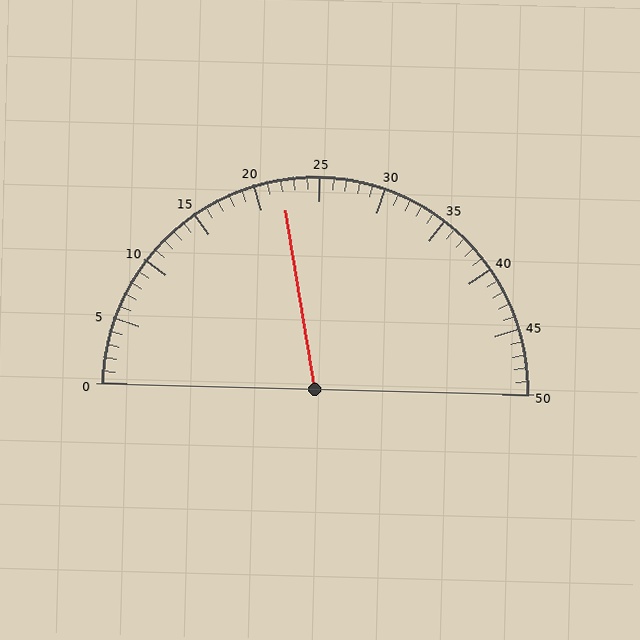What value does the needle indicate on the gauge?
The needle indicates approximately 22.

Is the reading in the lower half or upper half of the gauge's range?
The reading is in the lower half of the range (0 to 50).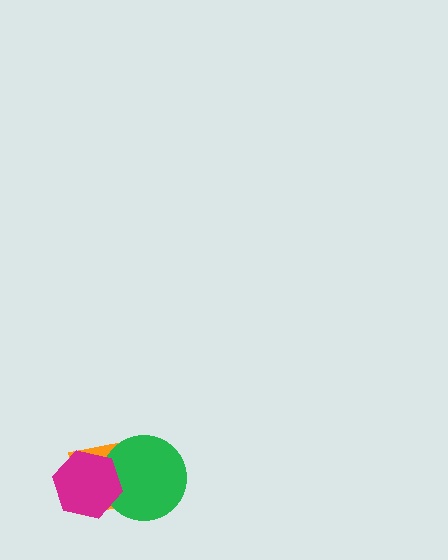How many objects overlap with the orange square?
2 objects overlap with the orange square.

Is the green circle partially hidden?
Yes, it is partially covered by another shape.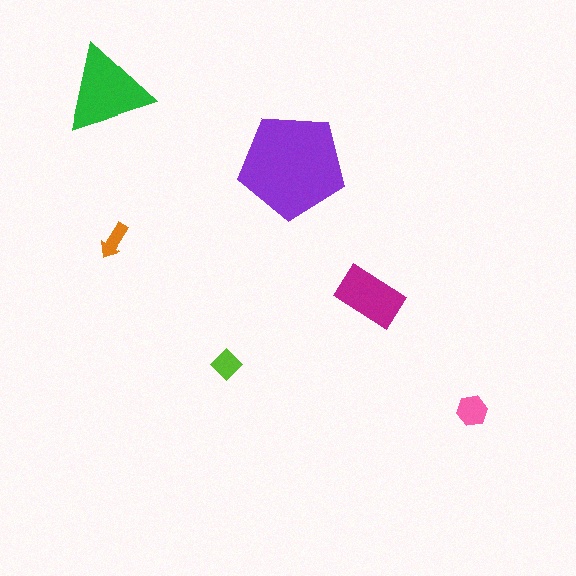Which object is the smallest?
The orange arrow.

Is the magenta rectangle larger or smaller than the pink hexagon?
Larger.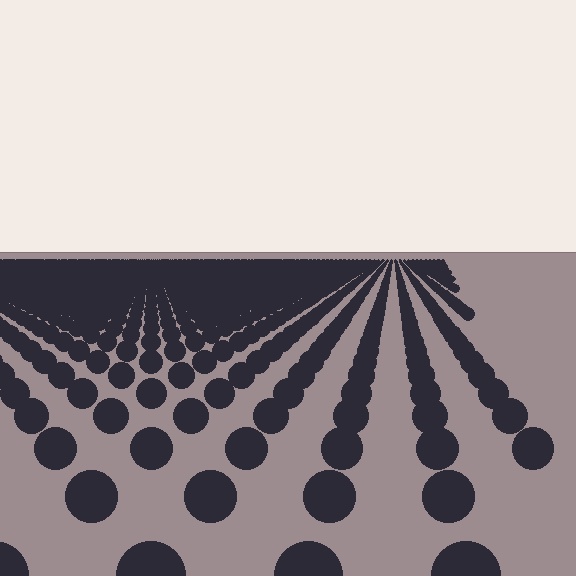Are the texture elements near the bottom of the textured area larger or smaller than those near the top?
Larger. Near the bottom, elements are closer to the viewer and appear at a bigger on-screen size.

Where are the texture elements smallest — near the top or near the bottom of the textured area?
Near the top.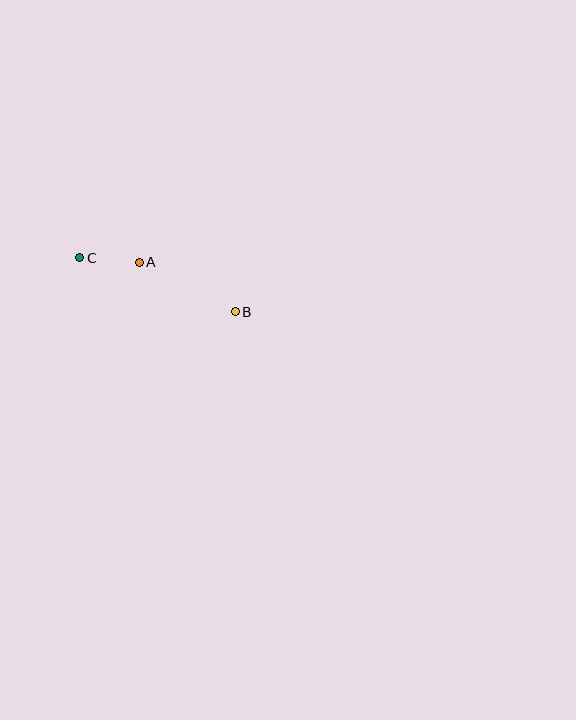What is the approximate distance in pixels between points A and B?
The distance between A and B is approximately 108 pixels.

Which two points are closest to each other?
Points A and C are closest to each other.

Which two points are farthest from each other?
Points B and C are farthest from each other.